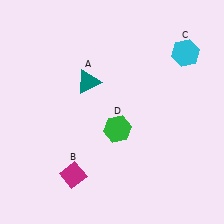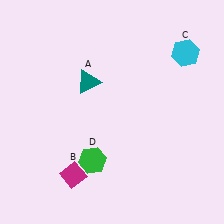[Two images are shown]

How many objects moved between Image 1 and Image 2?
1 object moved between the two images.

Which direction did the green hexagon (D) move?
The green hexagon (D) moved down.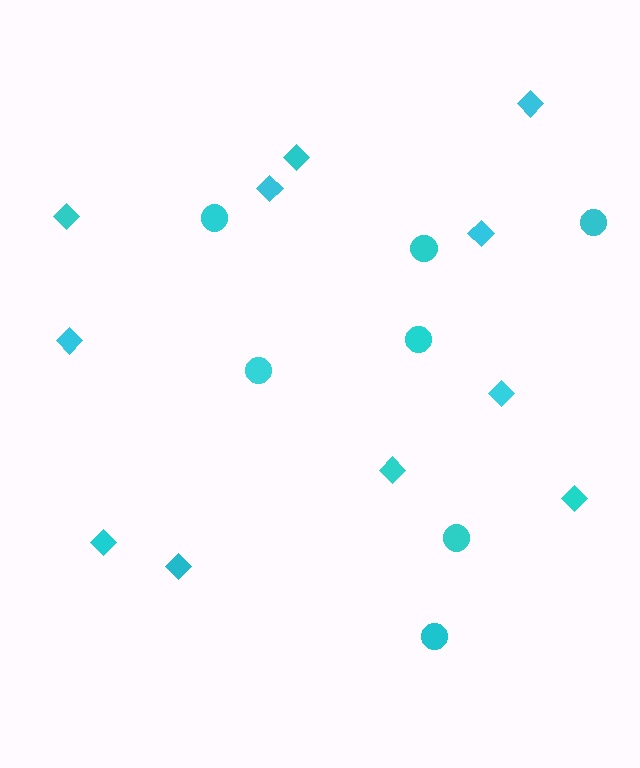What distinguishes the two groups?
There are 2 groups: one group of diamonds (11) and one group of circles (7).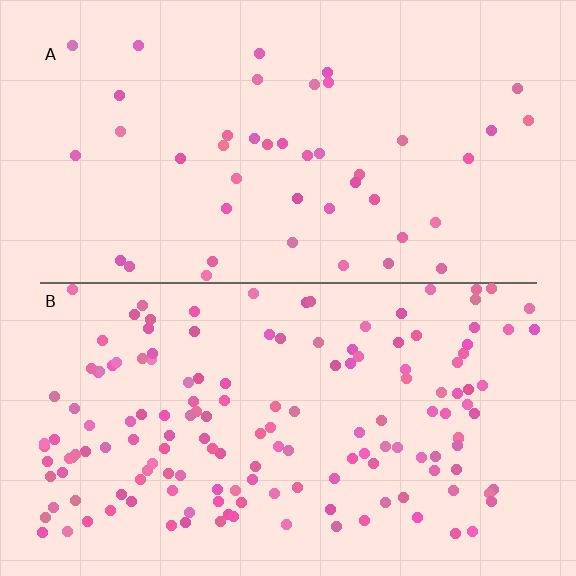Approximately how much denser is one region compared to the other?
Approximately 3.5× — region B over region A.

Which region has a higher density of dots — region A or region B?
B (the bottom).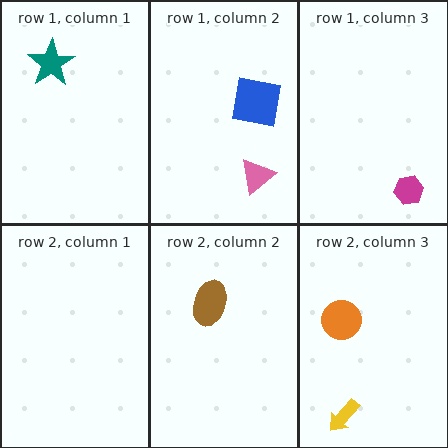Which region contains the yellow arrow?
The row 2, column 3 region.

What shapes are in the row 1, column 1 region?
The teal star.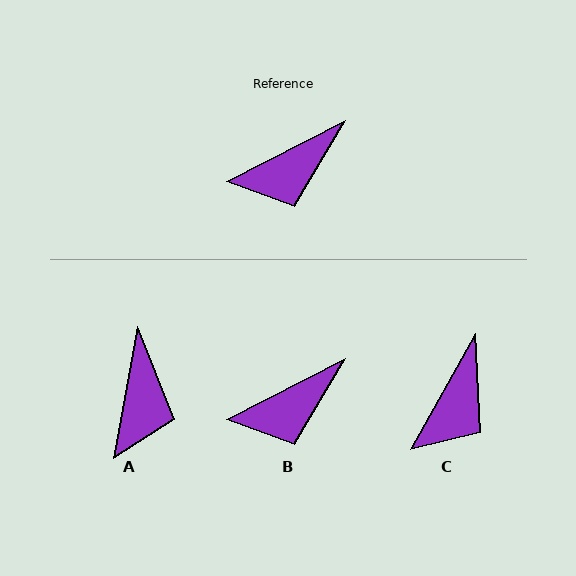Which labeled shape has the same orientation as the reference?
B.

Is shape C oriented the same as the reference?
No, it is off by about 33 degrees.